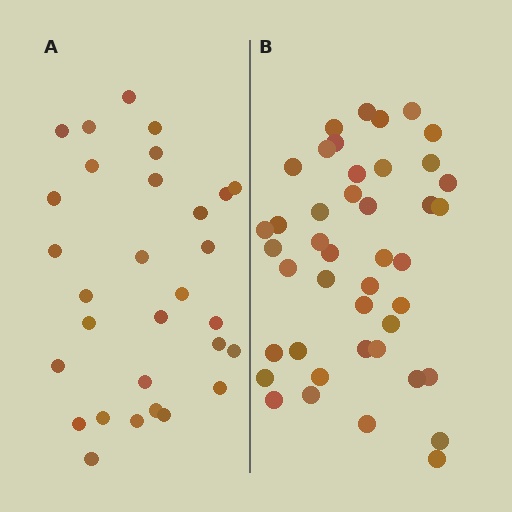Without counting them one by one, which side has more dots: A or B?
Region B (the right region) has more dots.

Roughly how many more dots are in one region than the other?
Region B has approximately 15 more dots than region A.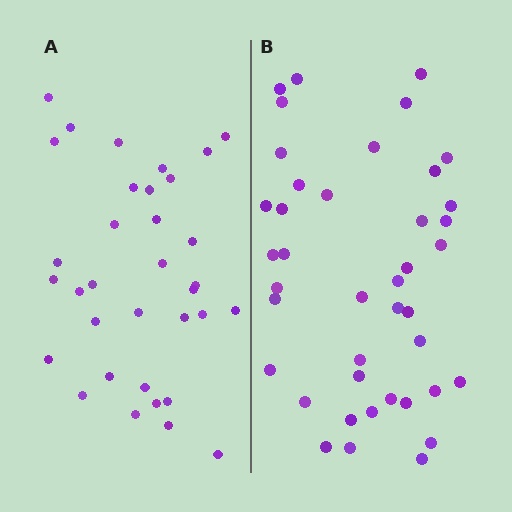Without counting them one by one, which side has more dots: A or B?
Region B (the right region) has more dots.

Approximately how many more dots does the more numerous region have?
Region B has roughly 8 or so more dots than region A.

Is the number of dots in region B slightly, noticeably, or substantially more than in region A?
Region B has only slightly more — the two regions are fairly close. The ratio is roughly 1.2 to 1.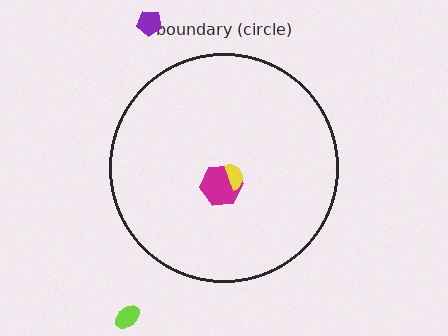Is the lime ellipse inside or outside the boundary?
Outside.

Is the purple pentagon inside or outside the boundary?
Outside.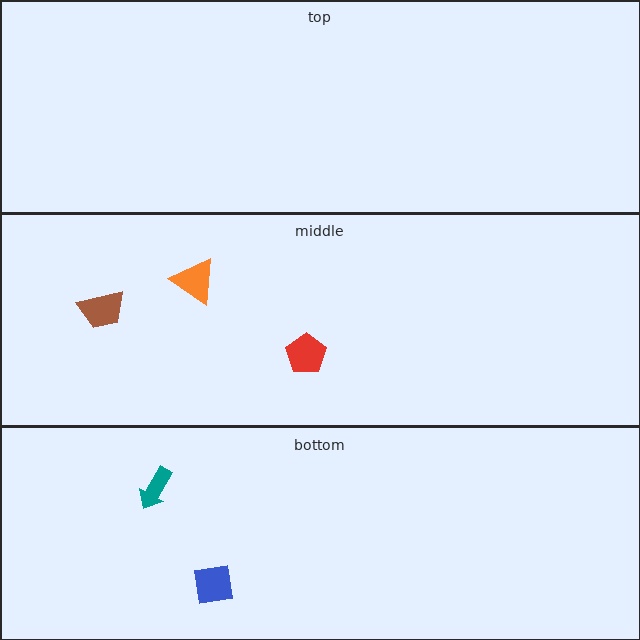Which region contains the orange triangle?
The middle region.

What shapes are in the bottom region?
The teal arrow, the blue square.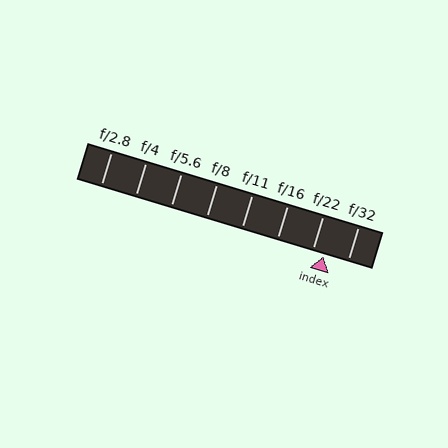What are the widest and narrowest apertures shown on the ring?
The widest aperture shown is f/2.8 and the narrowest is f/32.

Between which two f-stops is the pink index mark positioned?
The index mark is between f/22 and f/32.